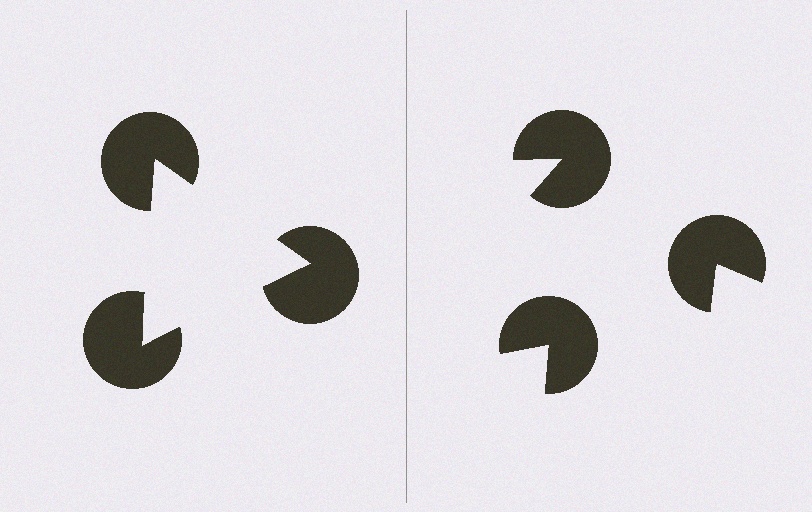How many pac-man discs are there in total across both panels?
6 — 3 on each side.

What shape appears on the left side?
An illusory triangle.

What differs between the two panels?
The pac-man discs are positioned identically on both sides; only the wedge orientations differ. On the left they align to a triangle; on the right they are misaligned.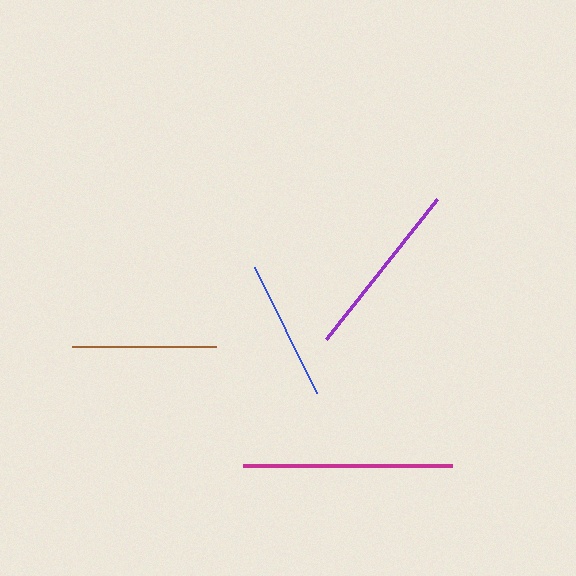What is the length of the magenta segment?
The magenta segment is approximately 209 pixels long.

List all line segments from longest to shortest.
From longest to shortest: magenta, purple, brown, blue.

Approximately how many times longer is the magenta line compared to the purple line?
The magenta line is approximately 1.2 times the length of the purple line.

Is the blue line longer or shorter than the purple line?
The purple line is longer than the blue line.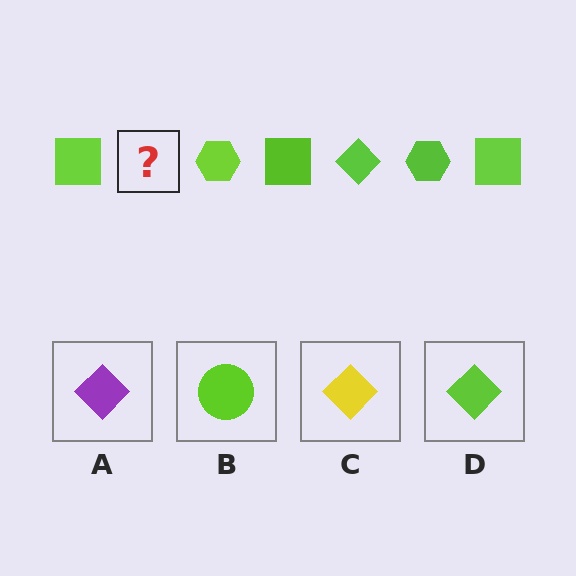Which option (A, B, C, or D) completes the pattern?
D.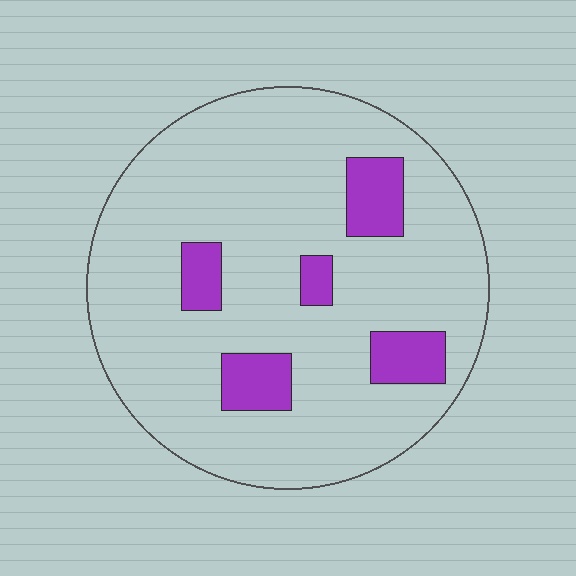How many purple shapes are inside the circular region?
5.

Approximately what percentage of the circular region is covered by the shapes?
Approximately 15%.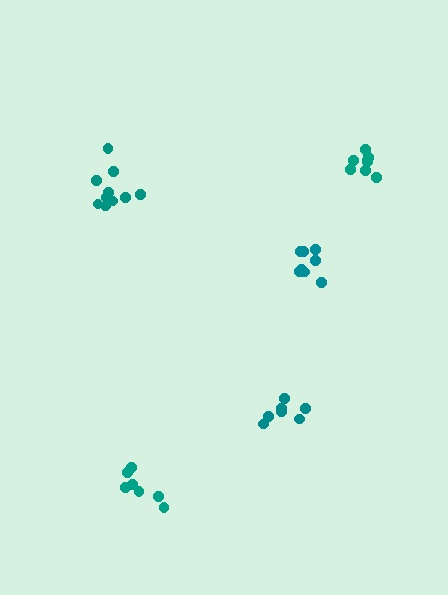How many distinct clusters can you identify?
There are 5 distinct clusters.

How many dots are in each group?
Group 1: 8 dots, Group 2: 7 dots, Group 3: 11 dots, Group 4: 7 dots, Group 5: 8 dots (41 total).